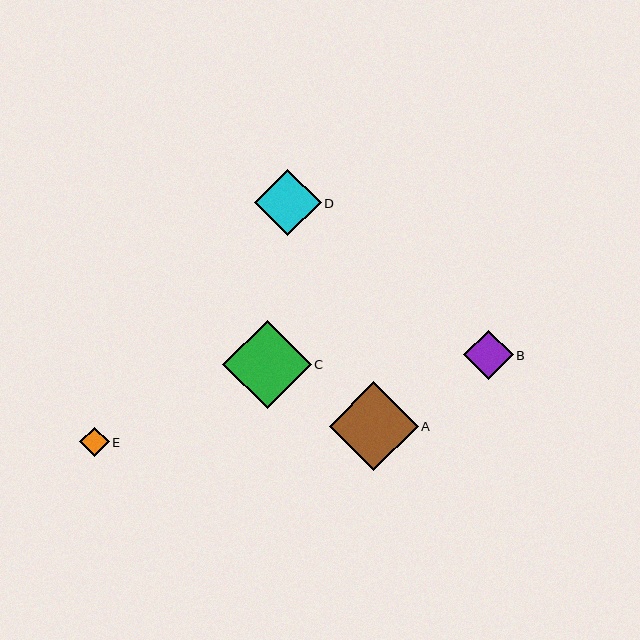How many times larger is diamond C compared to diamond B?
Diamond C is approximately 1.8 times the size of diamond B.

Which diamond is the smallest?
Diamond E is the smallest with a size of approximately 29 pixels.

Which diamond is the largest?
Diamond A is the largest with a size of approximately 89 pixels.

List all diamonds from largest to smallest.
From largest to smallest: A, C, D, B, E.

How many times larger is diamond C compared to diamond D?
Diamond C is approximately 1.3 times the size of diamond D.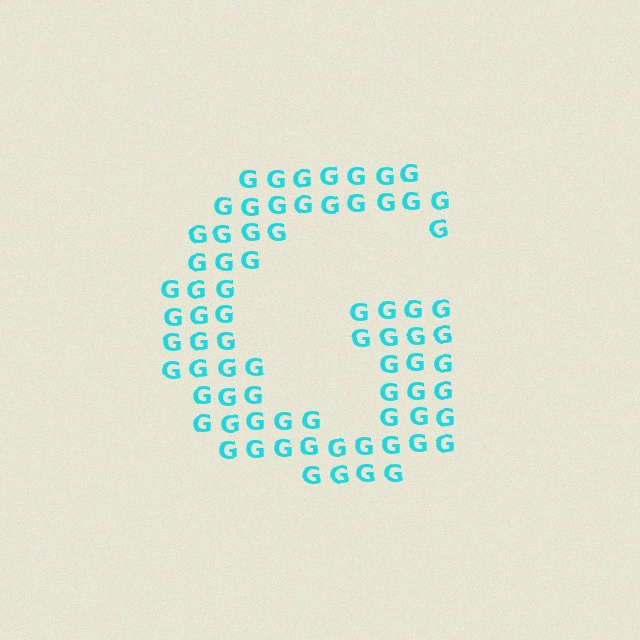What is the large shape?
The large shape is the letter G.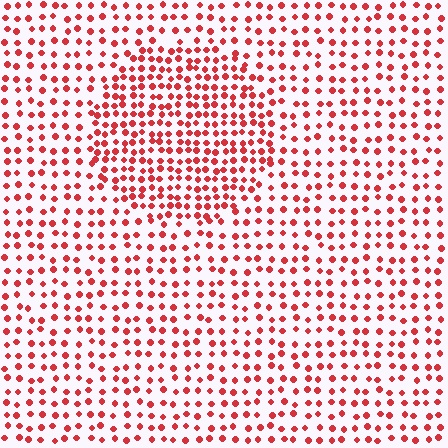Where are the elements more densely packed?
The elements are more densely packed inside the circle boundary.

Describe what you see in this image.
The image contains small red elements arranged at two different densities. A circle-shaped region is visible where the elements are more densely packed than the surrounding area.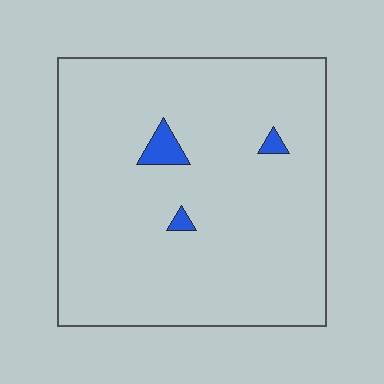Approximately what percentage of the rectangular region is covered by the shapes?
Approximately 5%.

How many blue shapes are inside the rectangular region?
3.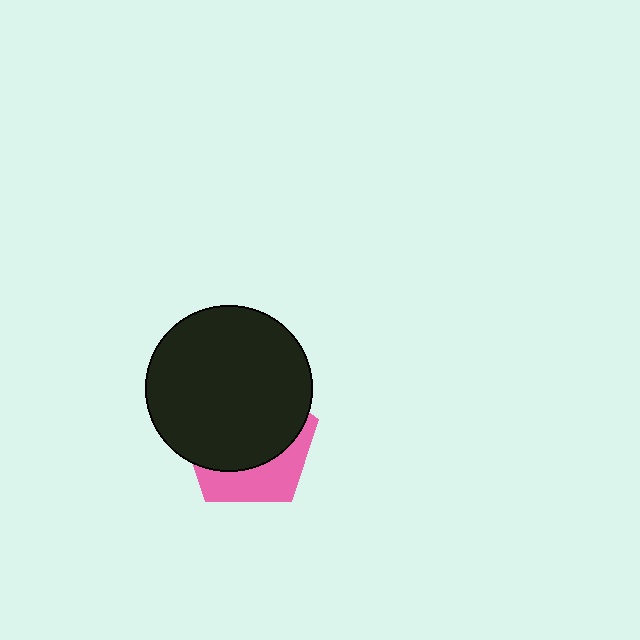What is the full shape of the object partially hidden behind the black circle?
The partially hidden object is a pink pentagon.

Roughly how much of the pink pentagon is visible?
A small part of it is visible (roughly 33%).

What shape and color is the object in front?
The object in front is a black circle.